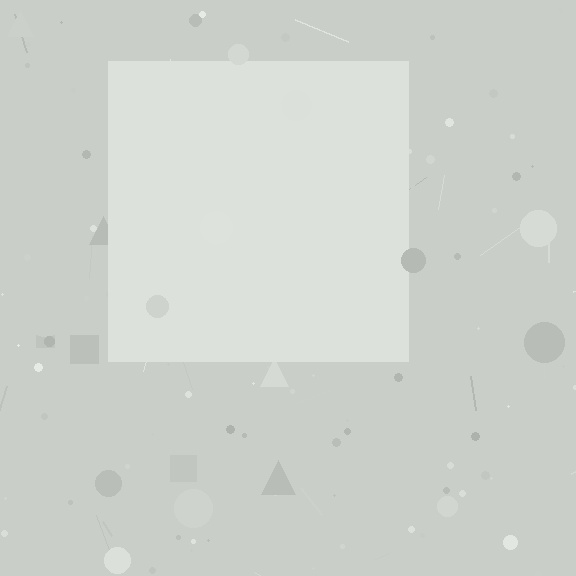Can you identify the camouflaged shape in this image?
The camouflaged shape is a square.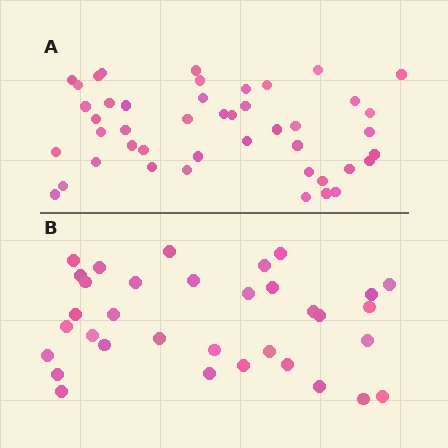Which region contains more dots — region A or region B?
Region A (the top region) has more dots.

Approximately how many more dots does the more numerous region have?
Region A has roughly 12 or so more dots than region B.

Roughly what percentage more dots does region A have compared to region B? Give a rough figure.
About 30% more.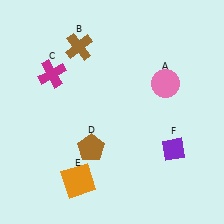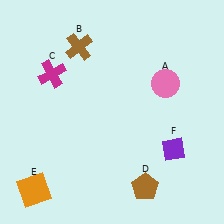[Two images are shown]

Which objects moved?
The objects that moved are: the brown pentagon (D), the orange square (E).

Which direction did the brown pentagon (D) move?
The brown pentagon (D) moved right.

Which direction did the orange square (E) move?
The orange square (E) moved left.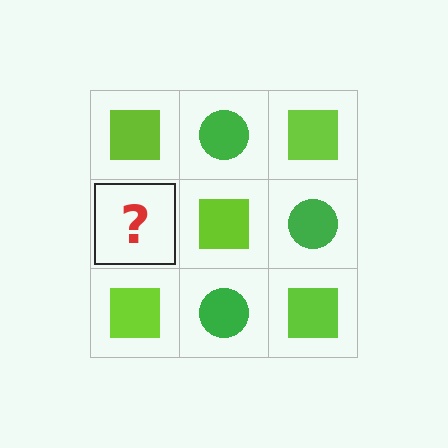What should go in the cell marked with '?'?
The missing cell should contain a green circle.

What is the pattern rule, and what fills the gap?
The rule is that it alternates lime square and green circle in a checkerboard pattern. The gap should be filled with a green circle.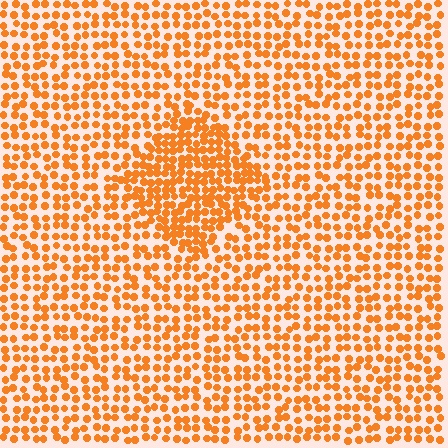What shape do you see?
I see a diamond.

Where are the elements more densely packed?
The elements are more densely packed inside the diamond boundary.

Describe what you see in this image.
The image contains small orange elements arranged at two different densities. A diamond-shaped region is visible where the elements are more densely packed than the surrounding area.